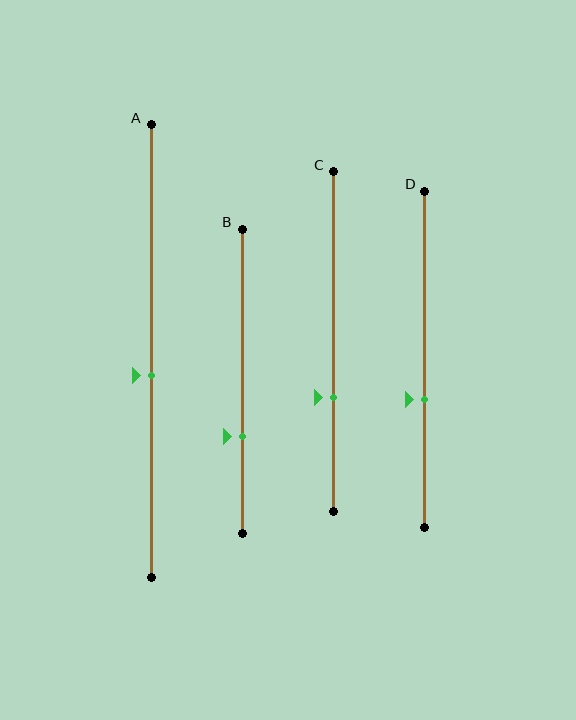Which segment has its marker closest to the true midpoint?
Segment A has its marker closest to the true midpoint.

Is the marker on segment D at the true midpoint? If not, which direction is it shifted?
No, the marker on segment D is shifted downward by about 12% of the segment length.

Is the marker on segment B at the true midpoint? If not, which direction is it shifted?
No, the marker on segment B is shifted downward by about 18% of the segment length.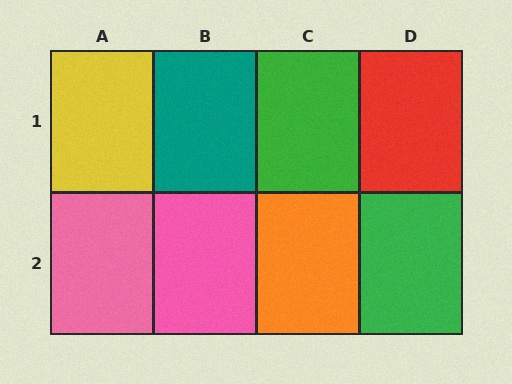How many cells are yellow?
1 cell is yellow.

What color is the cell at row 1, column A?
Yellow.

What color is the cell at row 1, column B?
Teal.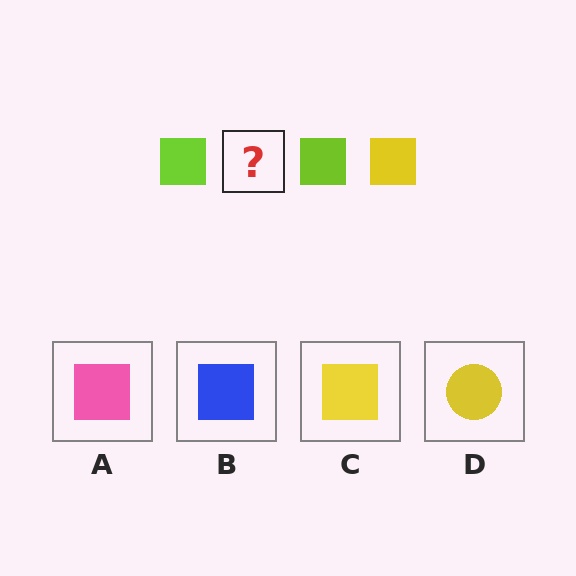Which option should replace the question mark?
Option C.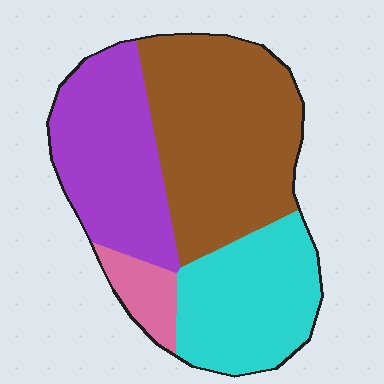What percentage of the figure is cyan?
Cyan covers about 25% of the figure.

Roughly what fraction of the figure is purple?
Purple covers roughly 30% of the figure.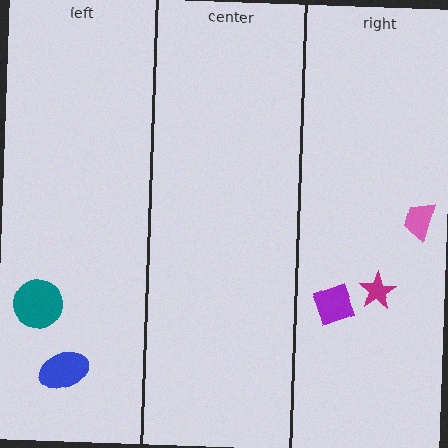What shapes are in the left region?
The teal circle, the blue ellipse.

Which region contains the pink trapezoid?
The right region.